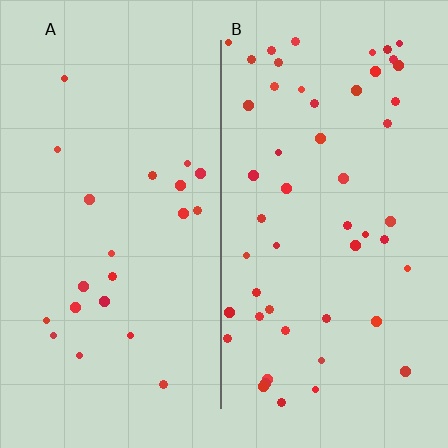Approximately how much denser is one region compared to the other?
Approximately 2.4× — region B over region A.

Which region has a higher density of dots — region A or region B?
B (the right).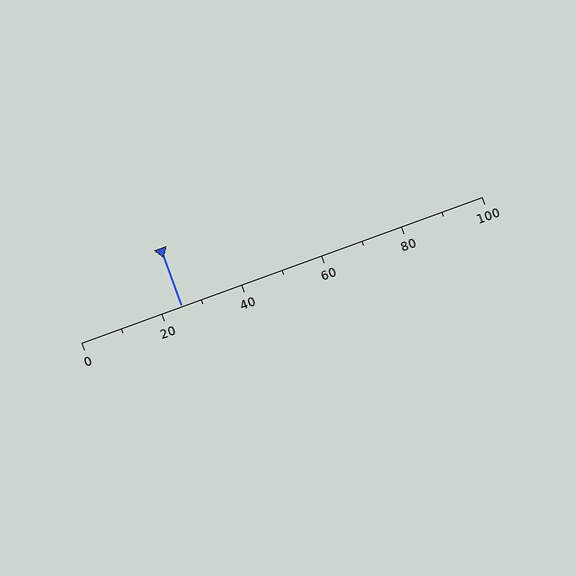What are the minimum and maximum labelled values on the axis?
The axis runs from 0 to 100.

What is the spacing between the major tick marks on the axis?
The major ticks are spaced 20 apart.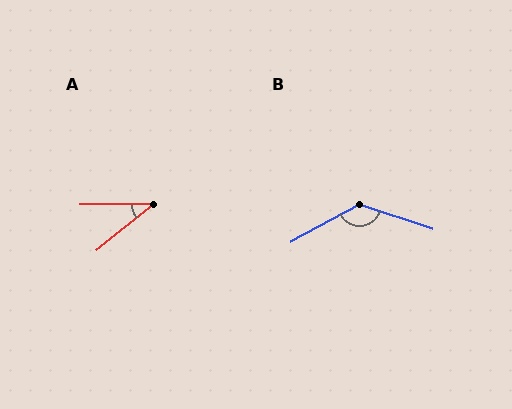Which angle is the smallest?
A, at approximately 39 degrees.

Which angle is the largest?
B, at approximately 134 degrees.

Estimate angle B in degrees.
Approximately 134 degrees.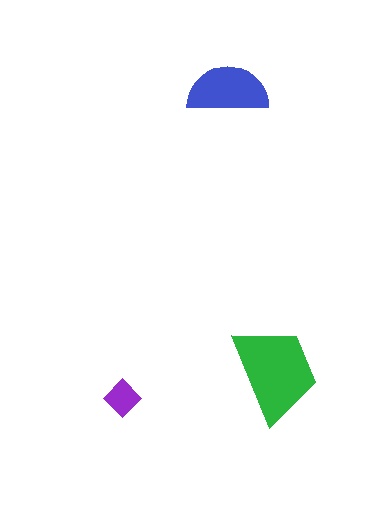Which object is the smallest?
The purple diamond.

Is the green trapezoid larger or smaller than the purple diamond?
Larger.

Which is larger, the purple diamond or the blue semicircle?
The blue semicircle.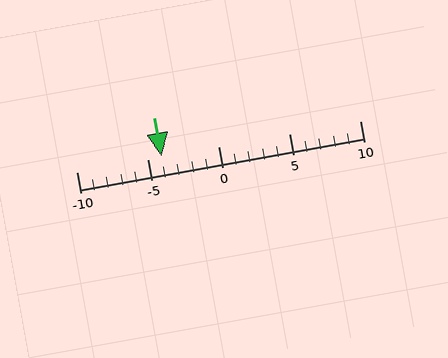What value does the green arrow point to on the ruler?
The green arrow points to approximately -4.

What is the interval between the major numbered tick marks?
The major tick marks are spaced 5 units apart.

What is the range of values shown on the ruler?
The ruler shows values from -10 to 10.